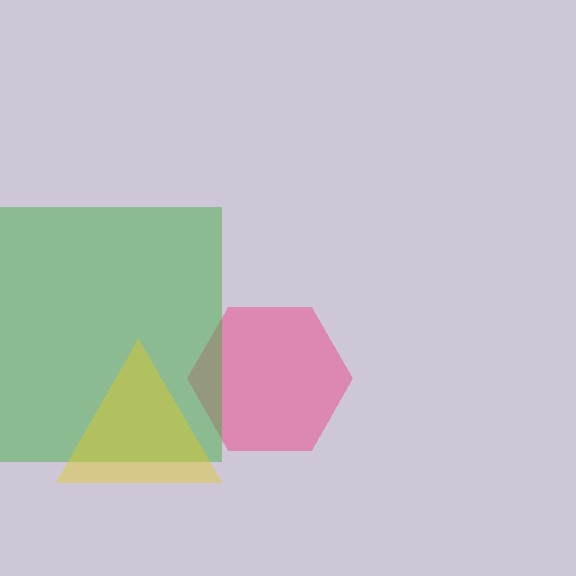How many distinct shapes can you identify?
There are 3 distinct shapes: a pink hexagon, a green square, a yellow triangle.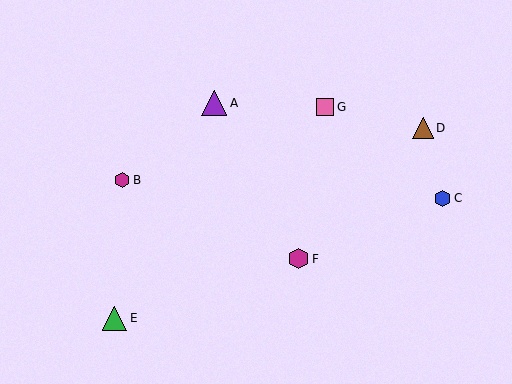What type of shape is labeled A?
Shape A is a purple triangle.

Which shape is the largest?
The purple triangle (labeled A) is the largest.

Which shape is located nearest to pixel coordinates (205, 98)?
The purple triangle (labeled A) at (214, 103) is nearest to that location.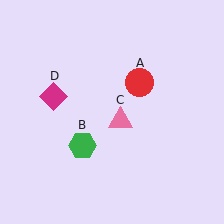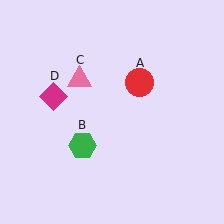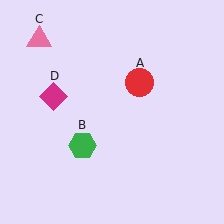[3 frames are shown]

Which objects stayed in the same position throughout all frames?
Red circle (object A) and green hexagon (object B) and magenta diamond (object D) remained stationary.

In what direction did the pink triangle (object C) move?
The pink triangle (object C) moved up and to the left.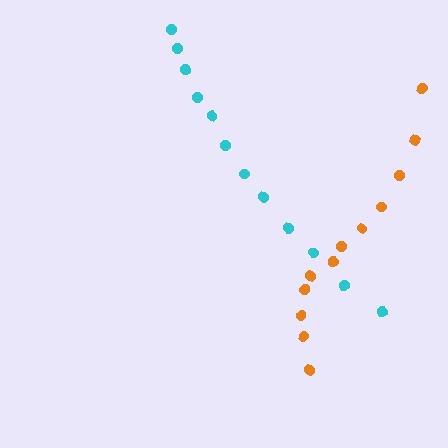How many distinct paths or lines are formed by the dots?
There are 2 distinct paths.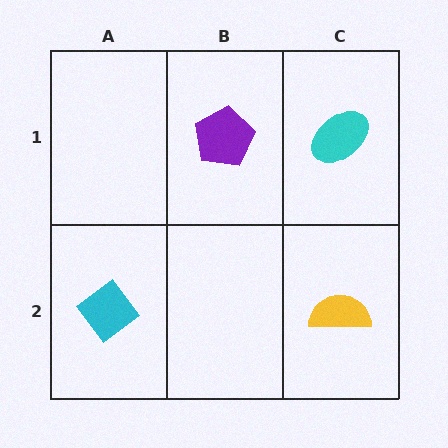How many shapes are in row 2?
2 shapes.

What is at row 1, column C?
A cyan ellipse.